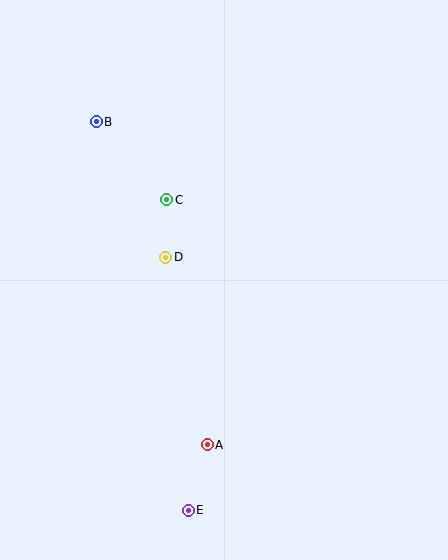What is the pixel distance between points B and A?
The distance between B and A is 342 pixels.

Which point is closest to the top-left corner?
Point B is closest to the top-left corner.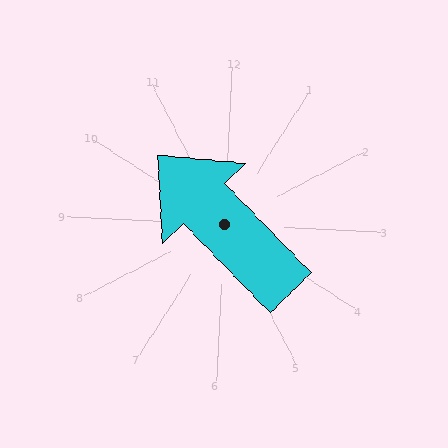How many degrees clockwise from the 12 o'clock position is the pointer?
Approximately 313 degrees.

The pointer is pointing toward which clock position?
Roughly 10 o'clock.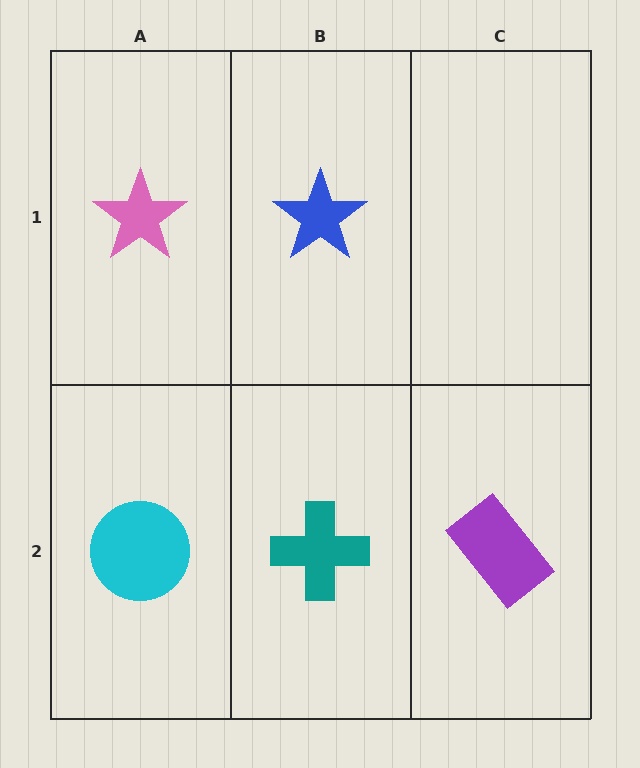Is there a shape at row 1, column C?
No, that cell is empty.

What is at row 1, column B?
A blue star.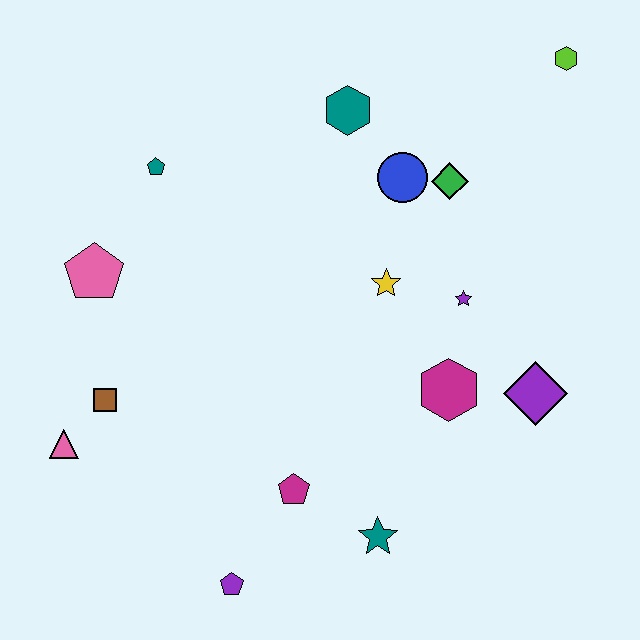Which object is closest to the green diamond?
The blue circle is closest to the green diamond.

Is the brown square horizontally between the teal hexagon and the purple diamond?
No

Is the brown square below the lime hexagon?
Yes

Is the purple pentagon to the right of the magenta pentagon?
No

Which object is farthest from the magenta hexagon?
The pink triangle is farthest from the magenta hexagon.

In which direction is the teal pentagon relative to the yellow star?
The teal pentagon is to the left of the yellow star.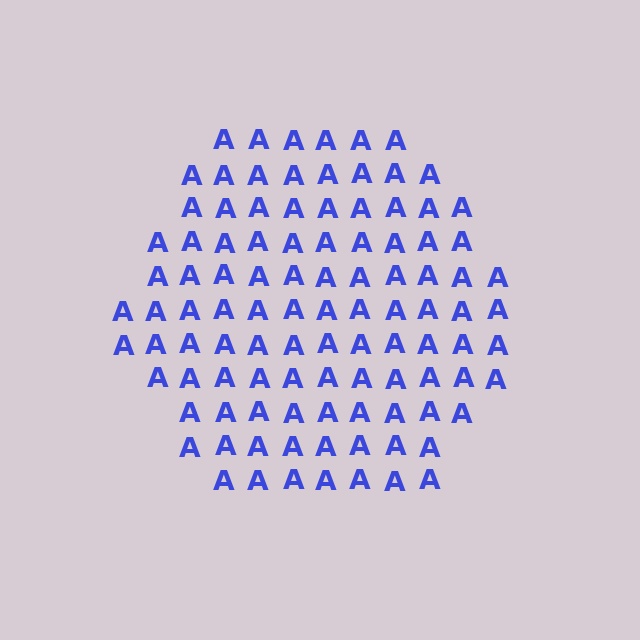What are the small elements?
The small elements are letter A's.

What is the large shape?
The large shape is a hexagon.